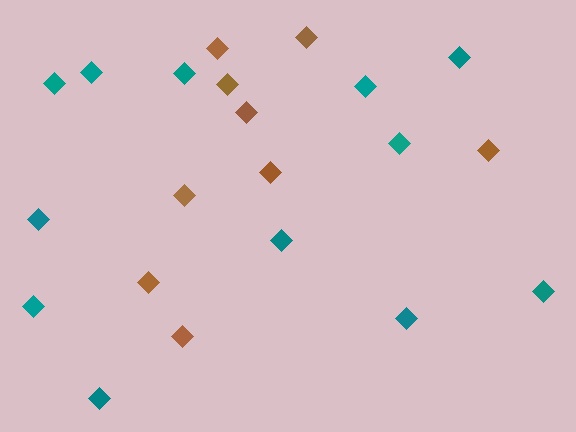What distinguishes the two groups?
There are 2 groups: one group of brown diamonds (9) and one group of teal diamonds (12).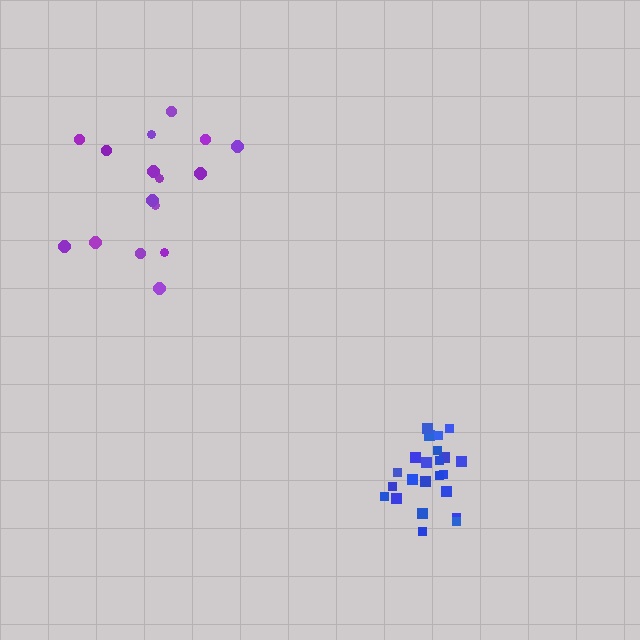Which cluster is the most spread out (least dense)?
Purple.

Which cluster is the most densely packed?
Blue.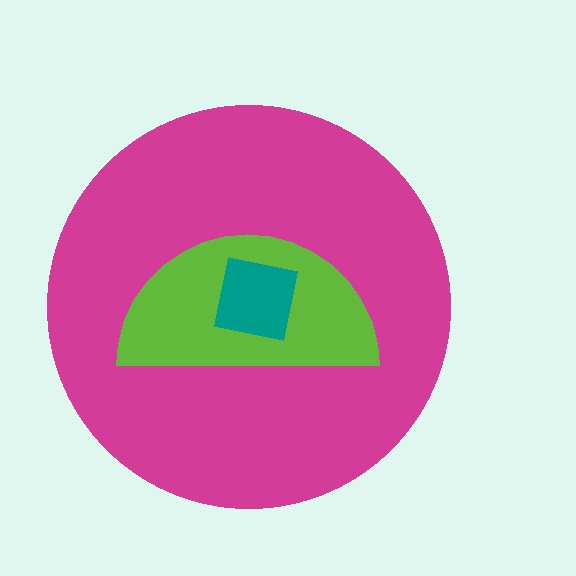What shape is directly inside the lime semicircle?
The teal square.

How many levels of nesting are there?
3.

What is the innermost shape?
The teal square.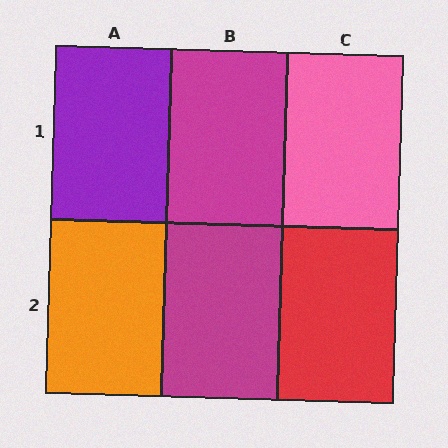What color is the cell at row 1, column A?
Purple.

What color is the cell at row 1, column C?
Pink.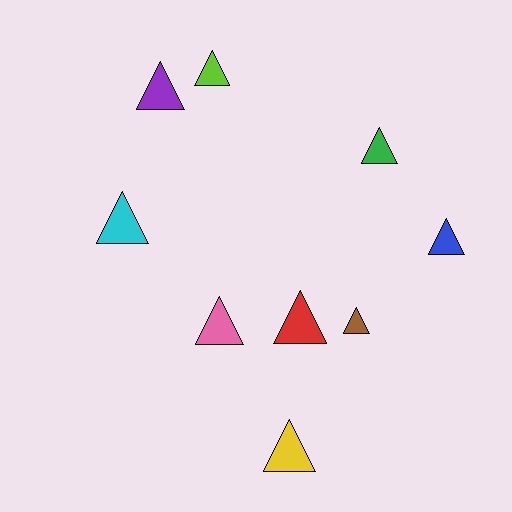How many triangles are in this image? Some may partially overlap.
There are 9 triangles.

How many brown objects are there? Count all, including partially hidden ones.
There is 1 brown object.